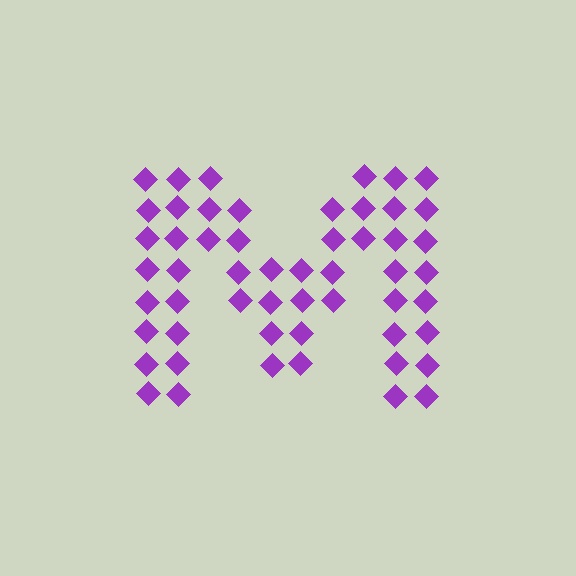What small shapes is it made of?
It is made of small diamonds.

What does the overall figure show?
The overall figure shows the letter M.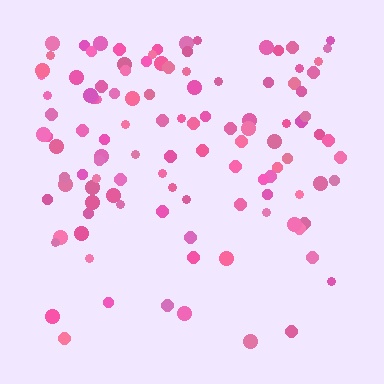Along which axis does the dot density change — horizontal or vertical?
Vertical.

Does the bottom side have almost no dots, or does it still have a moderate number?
Still a moderate number, just noticeably fewer than the top.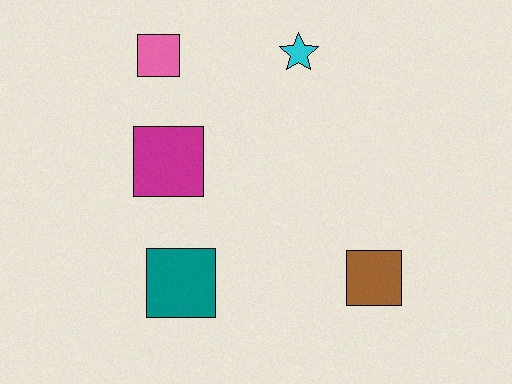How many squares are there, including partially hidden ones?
There are 4 squares.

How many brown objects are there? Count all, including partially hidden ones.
There is 1 brown object.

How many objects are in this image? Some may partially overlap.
There are 5 objects.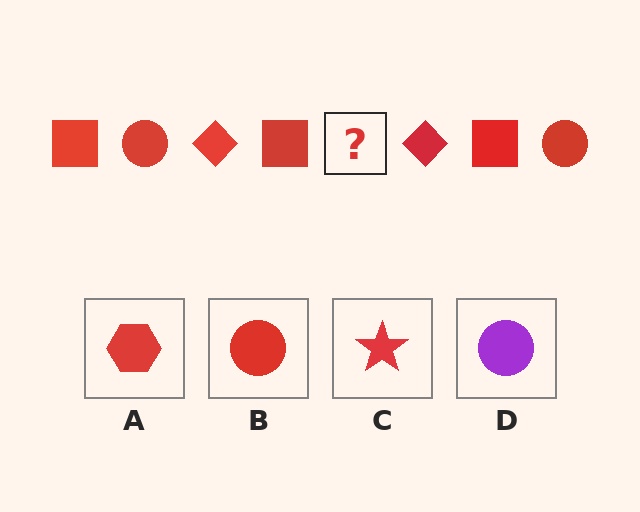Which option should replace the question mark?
Option B.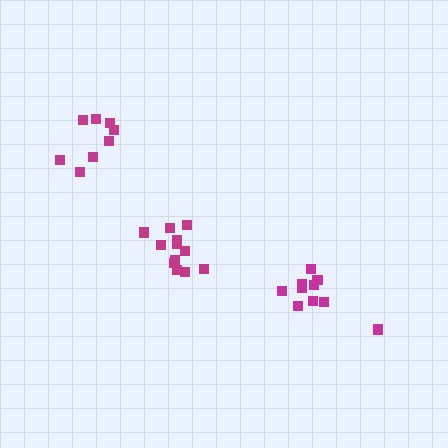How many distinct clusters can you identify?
There are 3 distinct clusters.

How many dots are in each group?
Group 1: 12 dots, Group 2: 11 dots, Group 3: 8 dots (31 total).